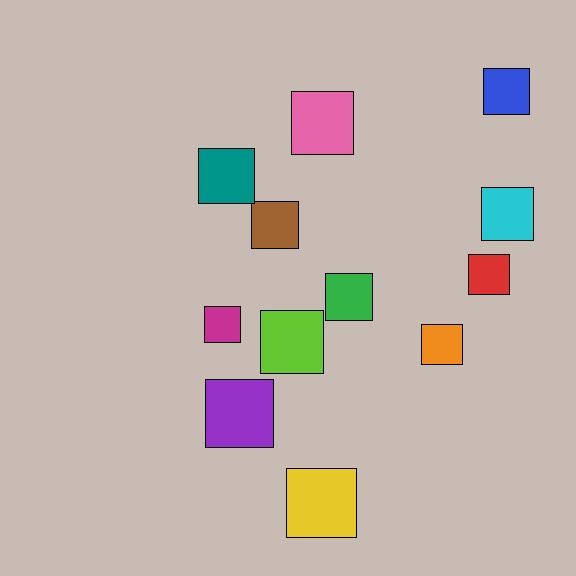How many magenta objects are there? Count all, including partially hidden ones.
There is 1 magenta object.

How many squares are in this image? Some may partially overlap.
There are 12 squares.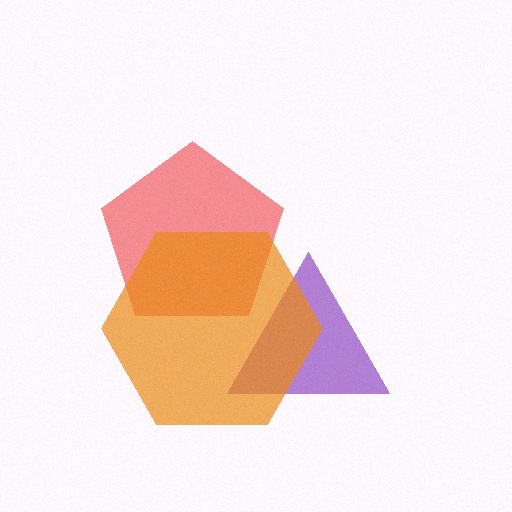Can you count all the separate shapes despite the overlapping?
Yes, there are 3 separate shapes.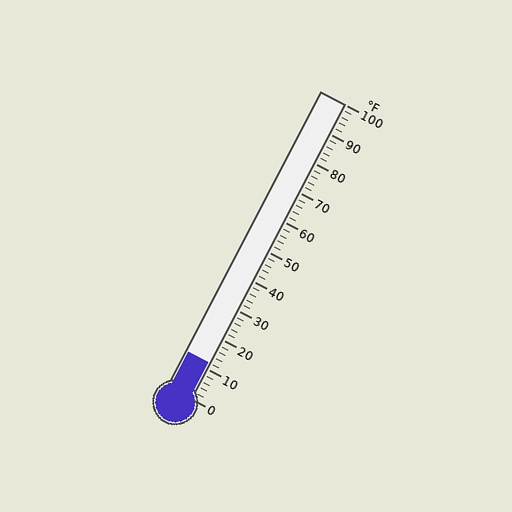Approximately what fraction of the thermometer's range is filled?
The thermometer is filled to approximately 10% of its range.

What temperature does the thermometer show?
The thermometer shows approximately 12°F.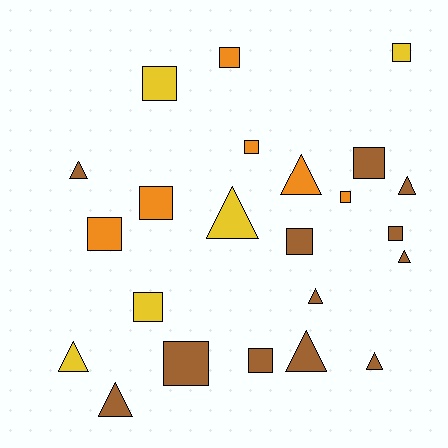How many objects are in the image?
There are 23 objects.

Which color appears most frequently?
Brown, with 12 objects.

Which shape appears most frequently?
Square, with 13 objects.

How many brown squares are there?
There are 5 brown squares.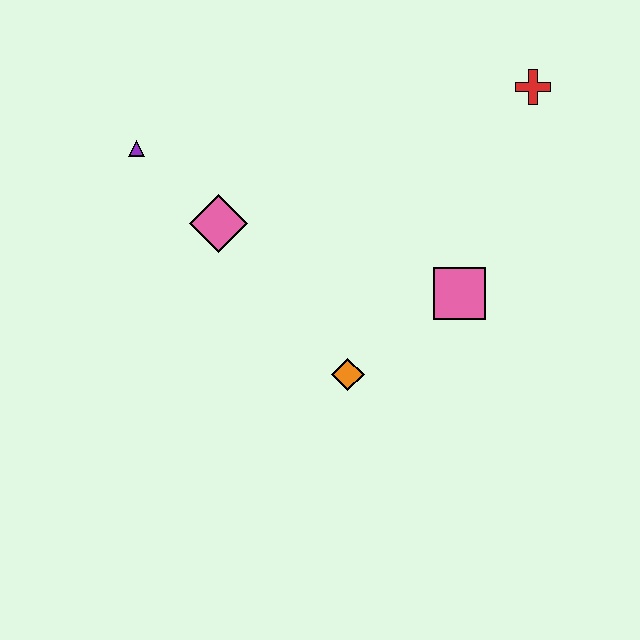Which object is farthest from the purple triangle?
The red cross is farthest from the purple triangle.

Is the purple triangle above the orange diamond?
Yes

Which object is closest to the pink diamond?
The purple triangle is closest to the pink diamond.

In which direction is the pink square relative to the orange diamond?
The pink square is to the right of the orange diamond.